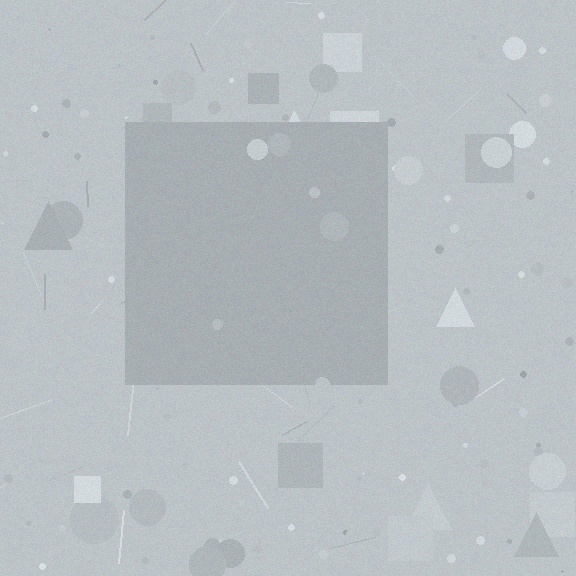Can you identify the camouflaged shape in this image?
The camouflaged shape is a square.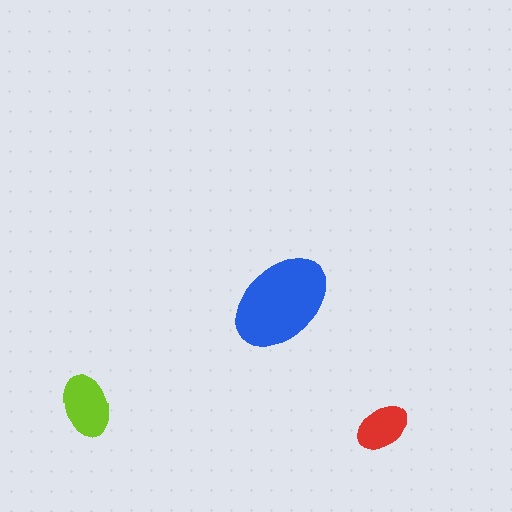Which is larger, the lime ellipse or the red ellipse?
The lime one.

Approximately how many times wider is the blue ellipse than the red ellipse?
About 2 times wider.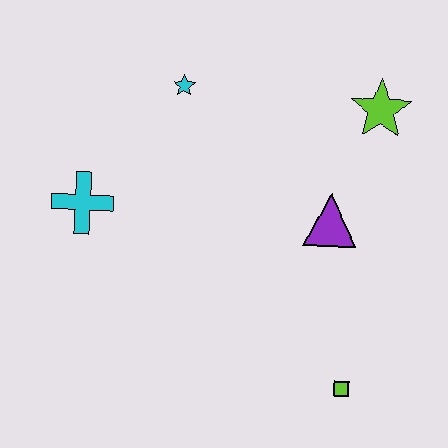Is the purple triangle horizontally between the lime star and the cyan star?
Yes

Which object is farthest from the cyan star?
The lime square is farthest from the cyan star.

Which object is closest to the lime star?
The purple triangle is closest to the lime star.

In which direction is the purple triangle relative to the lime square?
The purple triangle is above the lime square.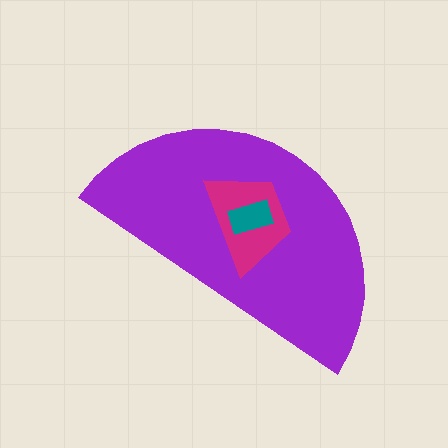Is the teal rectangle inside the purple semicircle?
Yes.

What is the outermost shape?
The purple semicircle.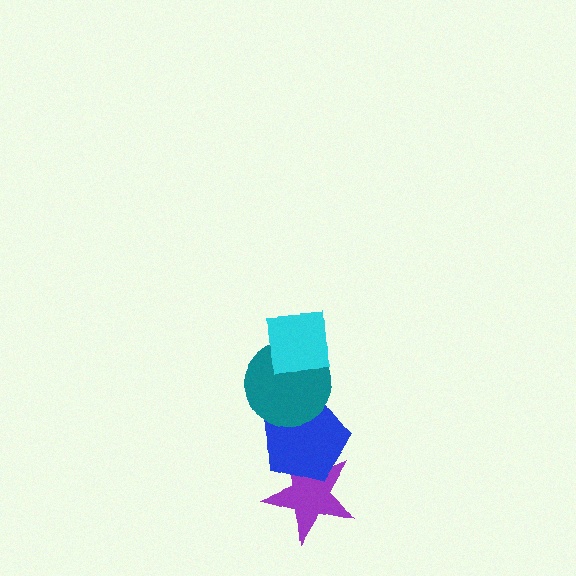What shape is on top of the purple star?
The blue pentagon is on top of the purple star.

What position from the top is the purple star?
The purple star is 4th from the top.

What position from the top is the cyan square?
The cyan square is 1st from the top.